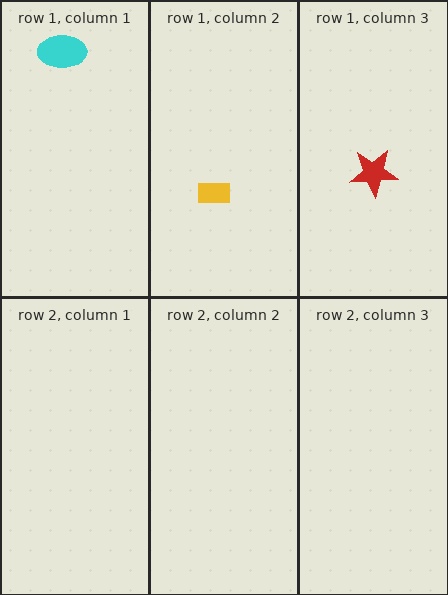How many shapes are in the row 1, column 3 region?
1.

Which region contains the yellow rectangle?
The row 1, column 2 region.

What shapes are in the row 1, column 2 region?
The yellow rectangle.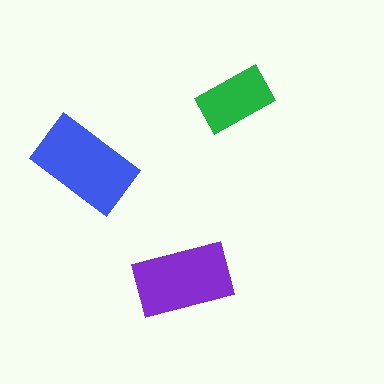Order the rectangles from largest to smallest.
the blue one, the purple one, the green one.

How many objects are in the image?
There are 3 objects in the image.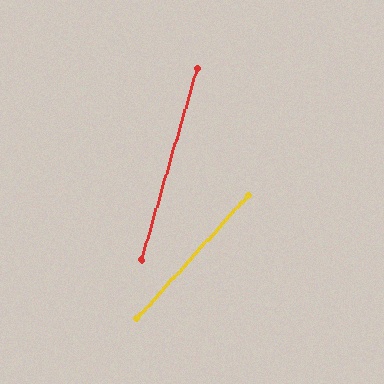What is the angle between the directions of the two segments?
Approximately 25 degrees.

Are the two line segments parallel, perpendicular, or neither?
Neither parallel nor perpendicular — they differ by about 25°.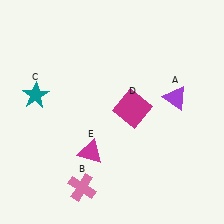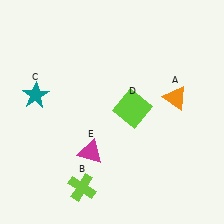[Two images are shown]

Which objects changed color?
A changed from purple to orange. B changed from pink to lime. D changed from magenta to lime.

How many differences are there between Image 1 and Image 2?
There are 3 differences between the two images.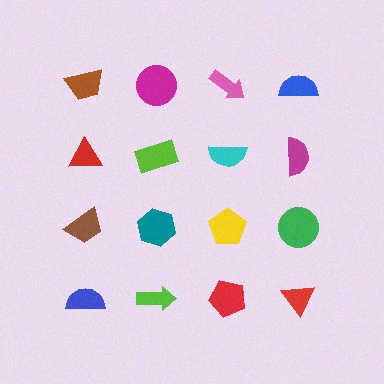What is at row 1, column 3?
A pink arrow.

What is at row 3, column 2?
A teal hexagon.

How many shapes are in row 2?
4 shapes.